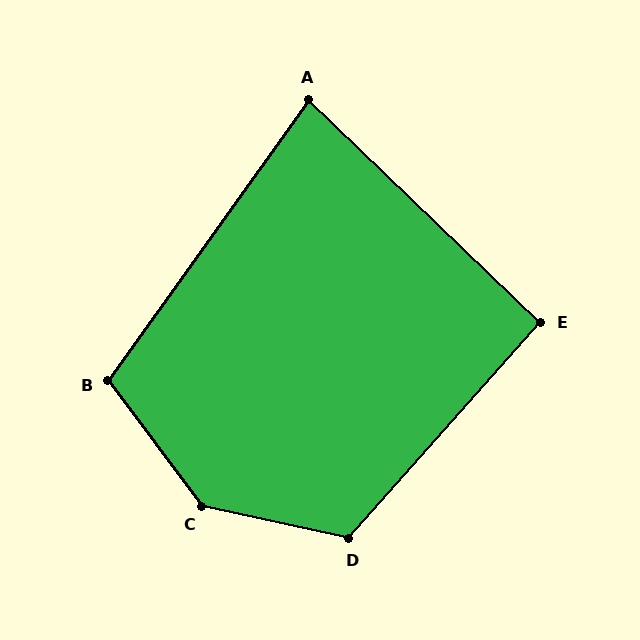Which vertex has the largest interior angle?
C, at approximately 139 degrees.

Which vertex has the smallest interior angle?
A, at approximately 82 degrees.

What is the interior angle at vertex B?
Approximately 108 degrees (obtuse).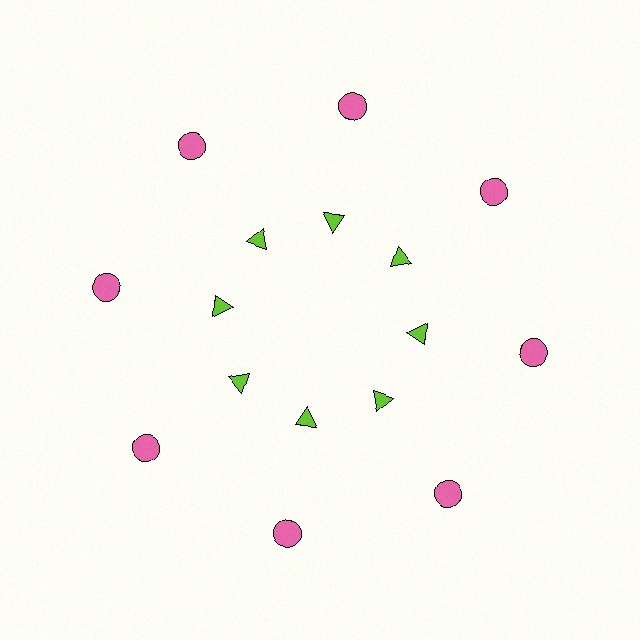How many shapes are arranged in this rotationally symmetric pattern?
There are 16 shapes, arranged in 8 groups of 2.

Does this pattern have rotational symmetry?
Yes, this pattern has 8-fold rotational symmetry. It looks the same after rotating 45 degrees around the center.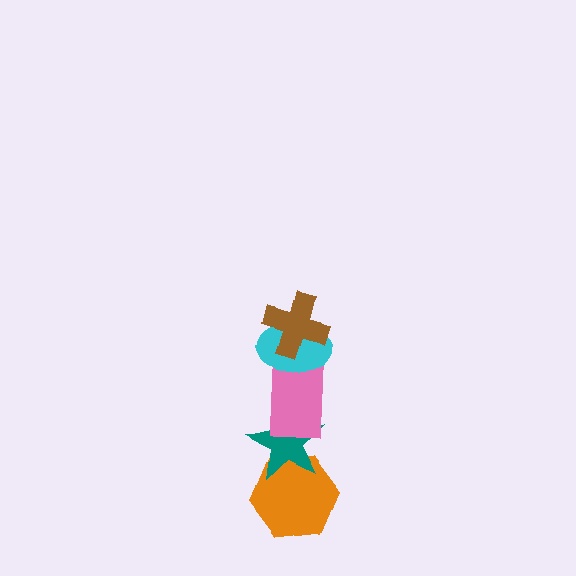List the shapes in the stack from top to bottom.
From top to bottom: the brown cross, the cyan ellipse, the pink rectangle, the teal star, the orange hexagon.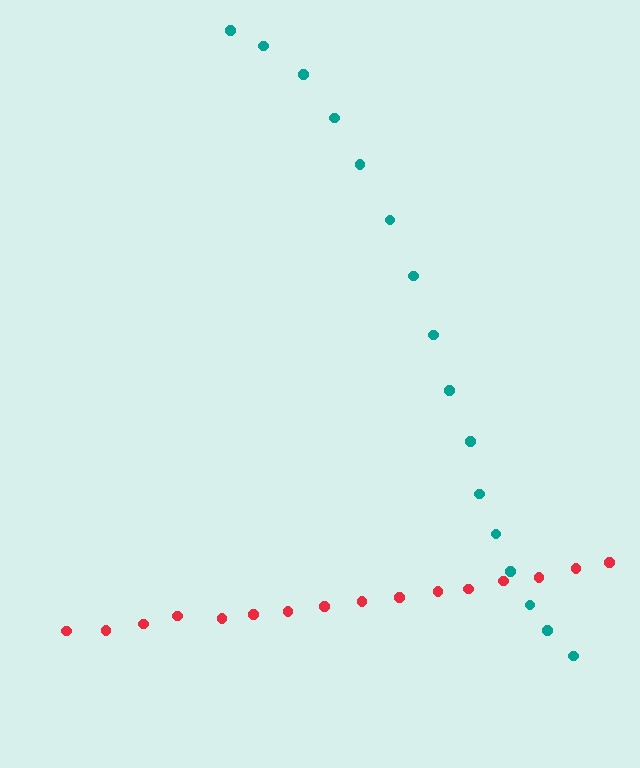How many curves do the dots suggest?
There are 2 distinct paths.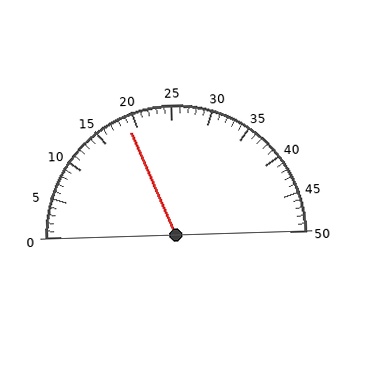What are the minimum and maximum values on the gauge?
The gauge ranges from 0 to 50.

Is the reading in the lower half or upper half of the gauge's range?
The reading is in the lower half of the range (0 to 50).